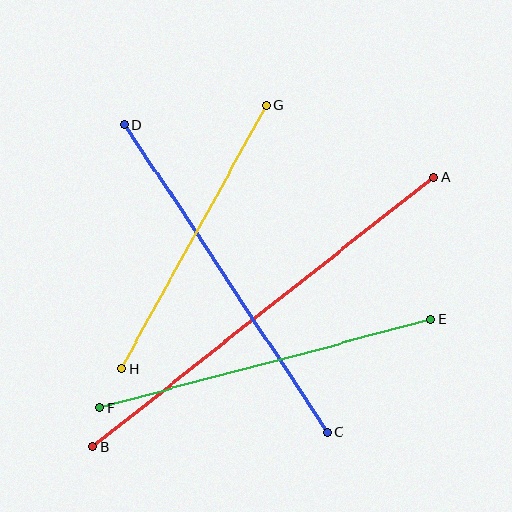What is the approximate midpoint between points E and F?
The midpoint is at approximately (265, 363) pixels.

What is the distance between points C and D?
The distance is approximately 368 pixels.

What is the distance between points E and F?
The distance is approximately 343 pixels.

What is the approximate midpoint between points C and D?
The midpoint is at approximately (226, 278) pixels.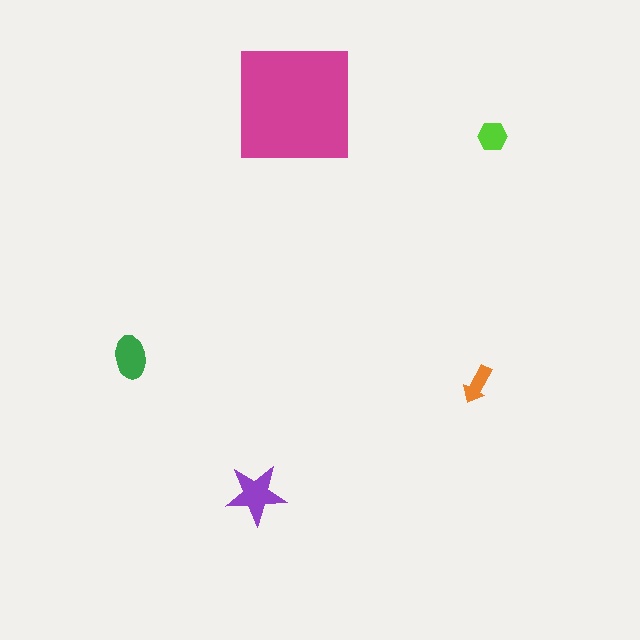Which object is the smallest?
The orange arrow.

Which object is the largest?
The magenta square.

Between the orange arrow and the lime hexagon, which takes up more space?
The lime hexagon.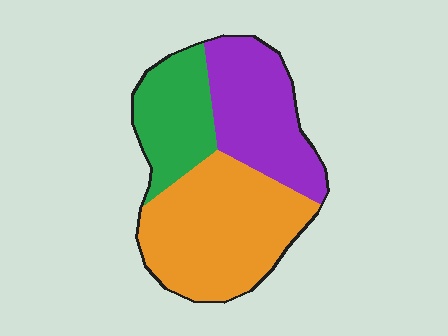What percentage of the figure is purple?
Purple covers 31% of the figure.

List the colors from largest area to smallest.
From largest to smallest: orange, purple, green.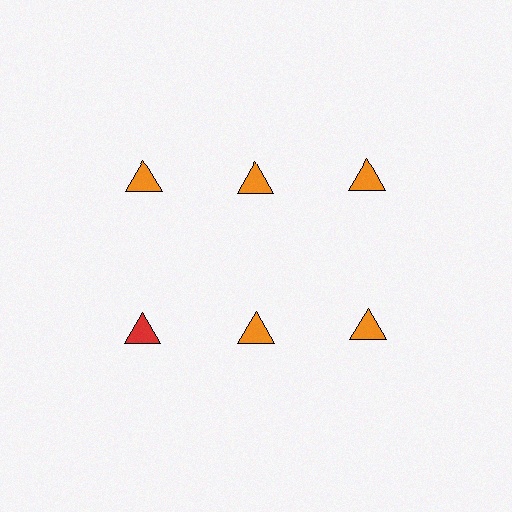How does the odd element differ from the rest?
It has a different color: red instead of orange.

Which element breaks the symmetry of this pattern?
The red triangle in the second row, leftmost column breaks the symmetry. All other shapes are orange triangles.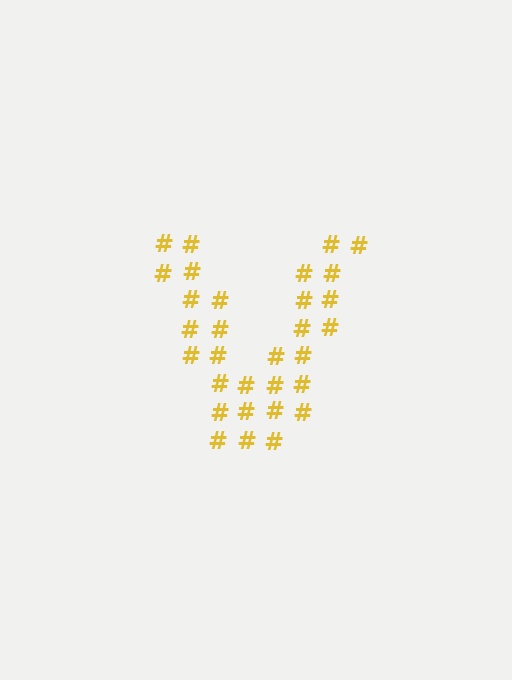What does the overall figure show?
The overall figure shows the letter V.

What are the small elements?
The small elements are hash symbols.